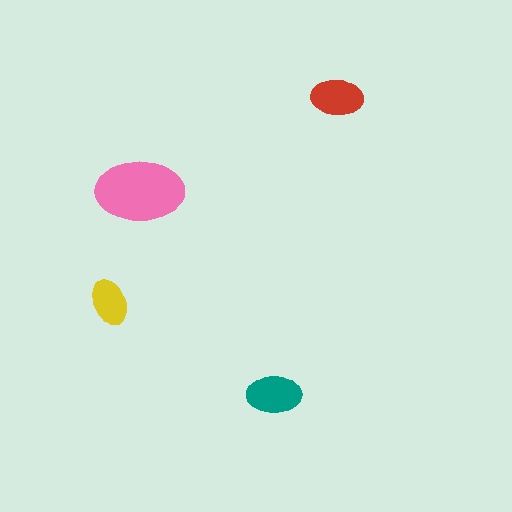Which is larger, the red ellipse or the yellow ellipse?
The red one.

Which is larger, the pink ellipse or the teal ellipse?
The pink one.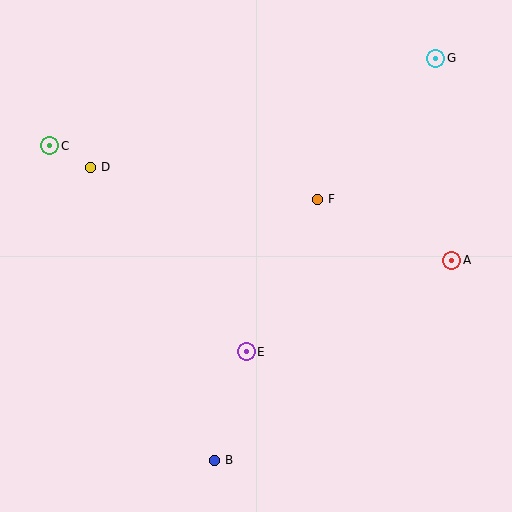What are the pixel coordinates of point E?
Point E is at (246, 352).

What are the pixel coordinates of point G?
Point G is at (436, 58).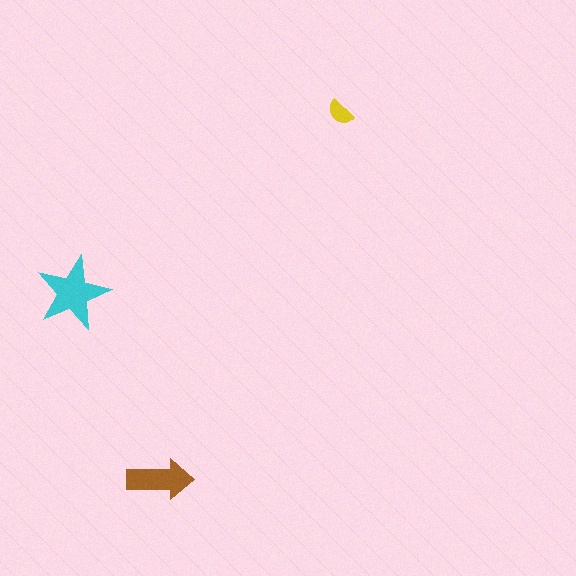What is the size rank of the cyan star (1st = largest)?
1st.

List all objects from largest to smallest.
The cyan star, the brown arrow, the yellow semicircle.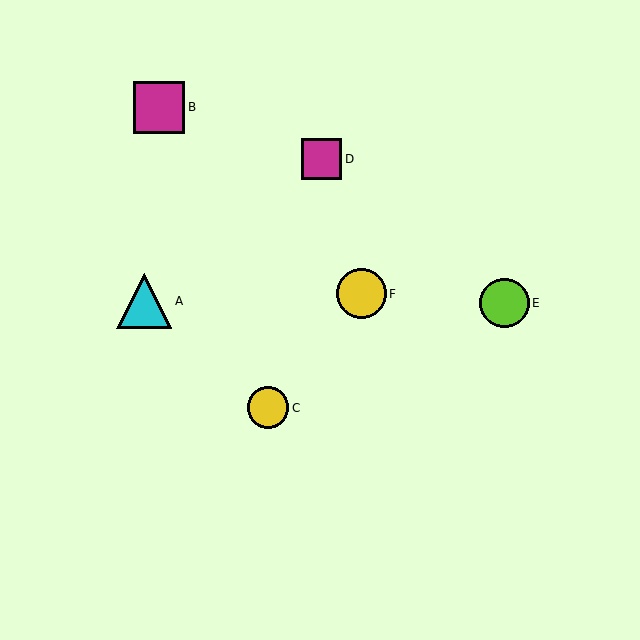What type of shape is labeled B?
Shape B is a magenta square.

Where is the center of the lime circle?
The center of the lime circle is at (505, 303).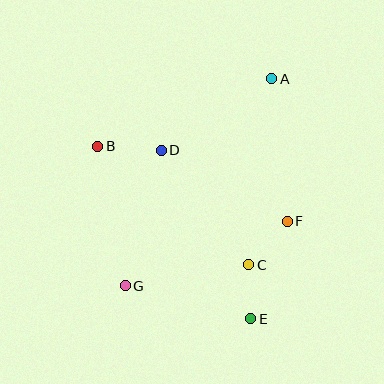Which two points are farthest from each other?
Points A and G are farthest from each other.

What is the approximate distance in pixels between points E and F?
The distance between E and F is approximately 104 pixels.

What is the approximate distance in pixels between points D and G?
The distance between D and G is approximately 140 pixels.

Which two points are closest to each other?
Points C and E are closest to each other.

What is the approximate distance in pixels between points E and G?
The distance between E and G is approximately 130 pixels.